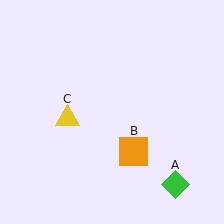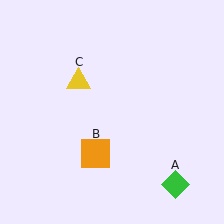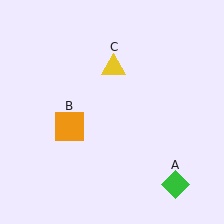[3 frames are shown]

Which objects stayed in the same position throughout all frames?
Green diamond (object A) remained stationary.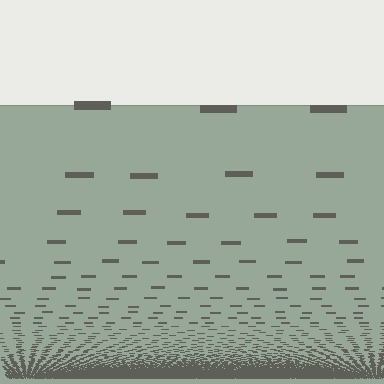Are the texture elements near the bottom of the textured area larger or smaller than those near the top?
Smaller. The gradient is inverted — elements near the bottom are smaller and denser.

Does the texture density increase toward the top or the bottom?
Density increases toward the bottom.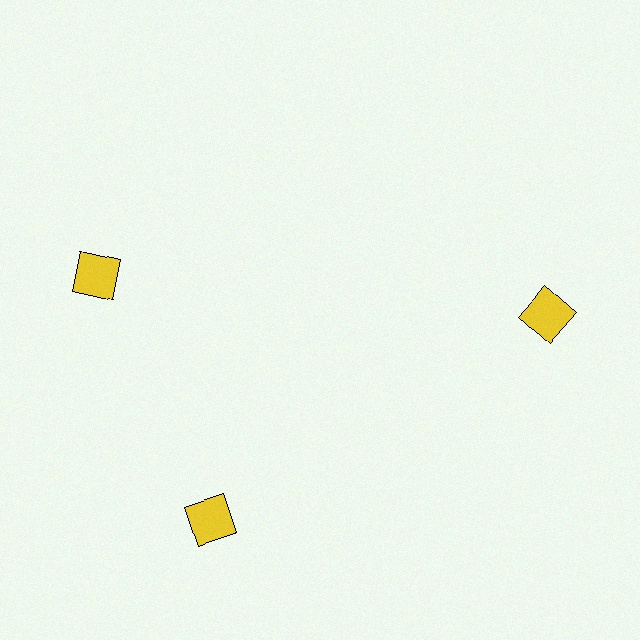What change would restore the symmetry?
The symmetry would be restored by rotating it back into even spacing with its neighbors so that all 3 squares sit at equal angles and equal distance from the center.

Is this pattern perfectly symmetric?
No. The 3 yellow squares are arranged in a ring, but one element near the 11 o'clock position is rotated out of alignment along the ring, breaking the 3-fold rotational symmetry.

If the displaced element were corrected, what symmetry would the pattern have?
It would have 3-fold rotational symmetry — the pattern would map onto itself every 120 degrees.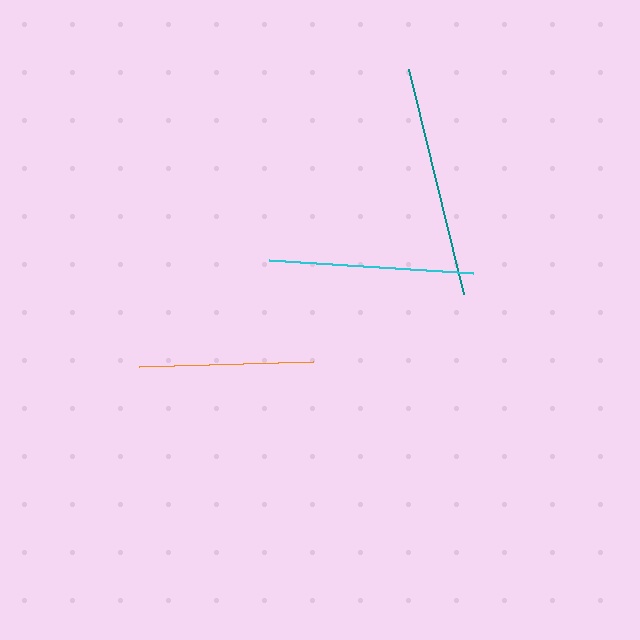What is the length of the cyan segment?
The cyan segment is approximately 204 pixels long.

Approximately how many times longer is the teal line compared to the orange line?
The teal line is approximately 1.3 times the length of the orange line.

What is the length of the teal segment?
The teal segment is approximately 232 pixels long.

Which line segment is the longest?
The teal line is the longest at approximately 232 pixels.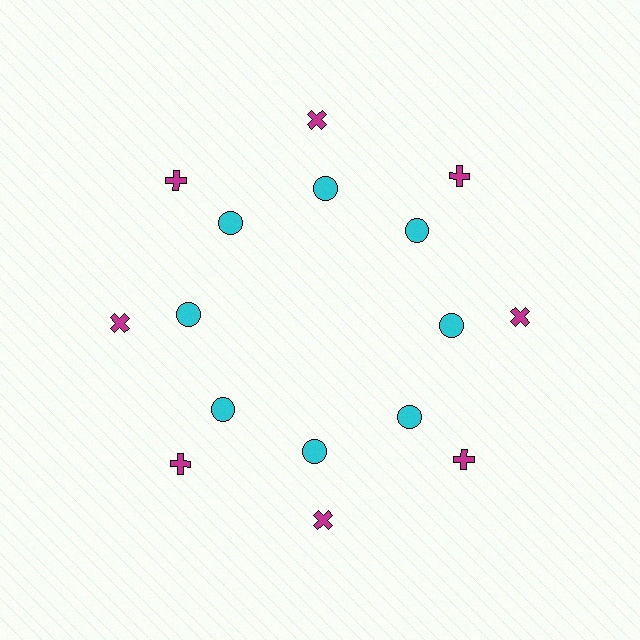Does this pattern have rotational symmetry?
Yes, this pattern has 8-fold rotational symmetry. It looks the same after rotating 45 degrees around the center.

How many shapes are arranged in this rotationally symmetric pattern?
There are 16 shapes, arranged in 8 groups of 2.